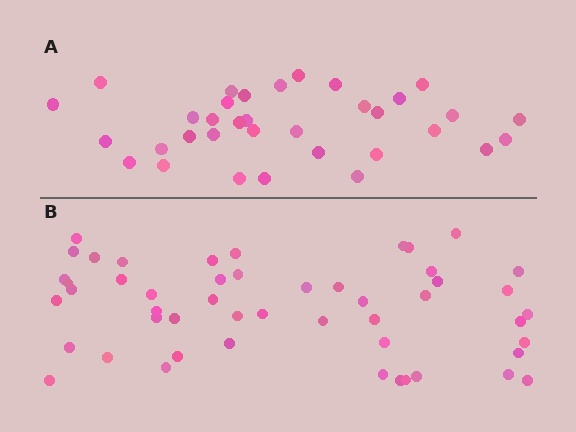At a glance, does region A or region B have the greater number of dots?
Region B (the bottom region) has more dots.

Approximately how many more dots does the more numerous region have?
Region B has approximately 15 more dots than region A.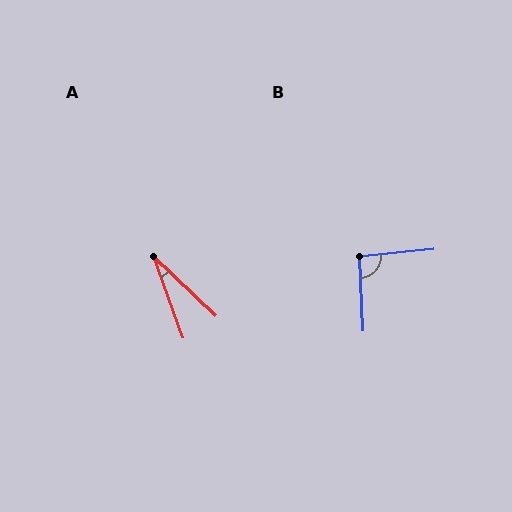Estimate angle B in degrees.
Approximately 93 degrees.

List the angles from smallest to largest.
A (26°), B (93°).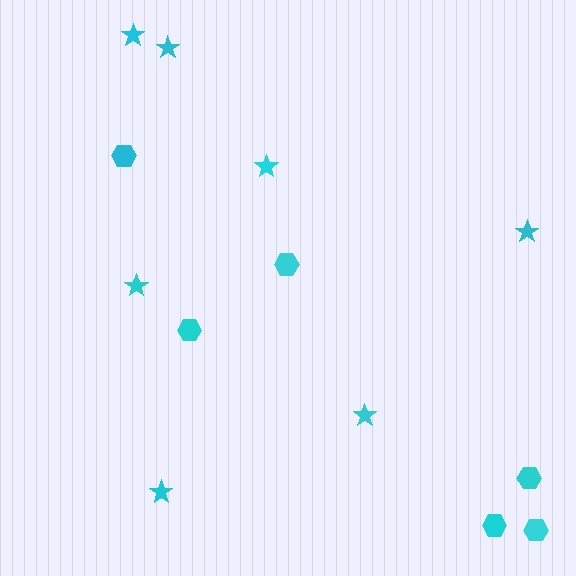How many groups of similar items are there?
There are 2 groups: one group of stars (7) and one group of hexagons (6).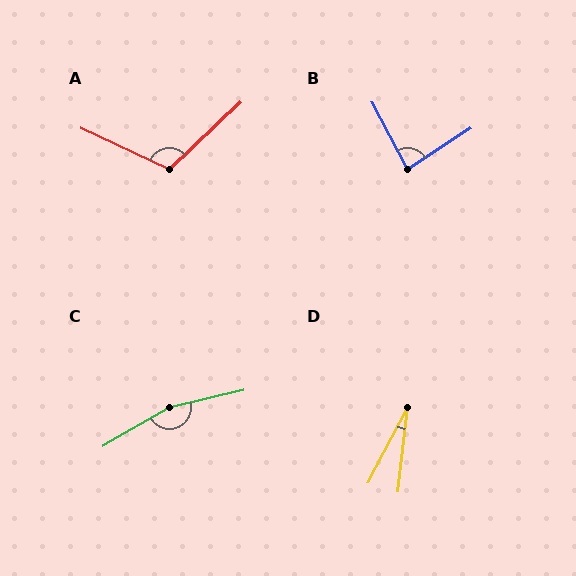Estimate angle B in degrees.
Approximately 85 degrees.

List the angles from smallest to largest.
D (21°), B (85°), A (111°), C (163°).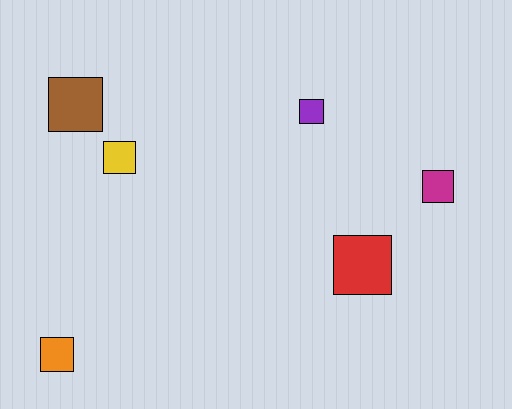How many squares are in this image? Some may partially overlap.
There are 6 squares.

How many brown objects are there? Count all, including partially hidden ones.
There is 1 brown object.